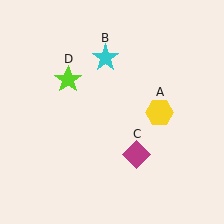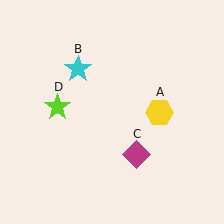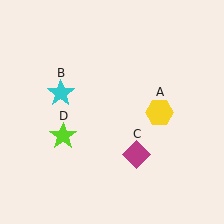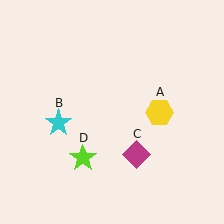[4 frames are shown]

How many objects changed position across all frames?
2 objects changed position: cyan star (object B), lime star (object D).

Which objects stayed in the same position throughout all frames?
Yellow hexagon (object A) and magenta diamond (object C) remained stationary.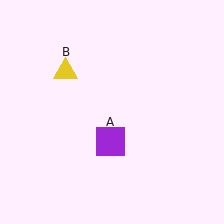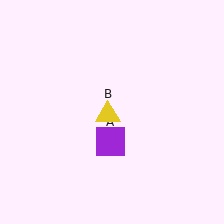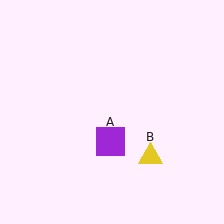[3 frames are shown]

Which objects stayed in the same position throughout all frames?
Purple square (object A) remained stationary.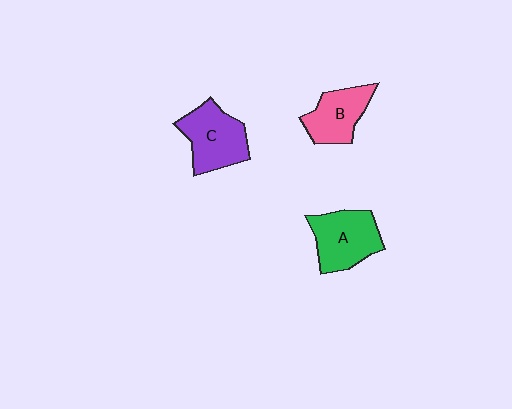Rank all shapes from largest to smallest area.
From largest to smallest: C (purple), A (green), B (pink).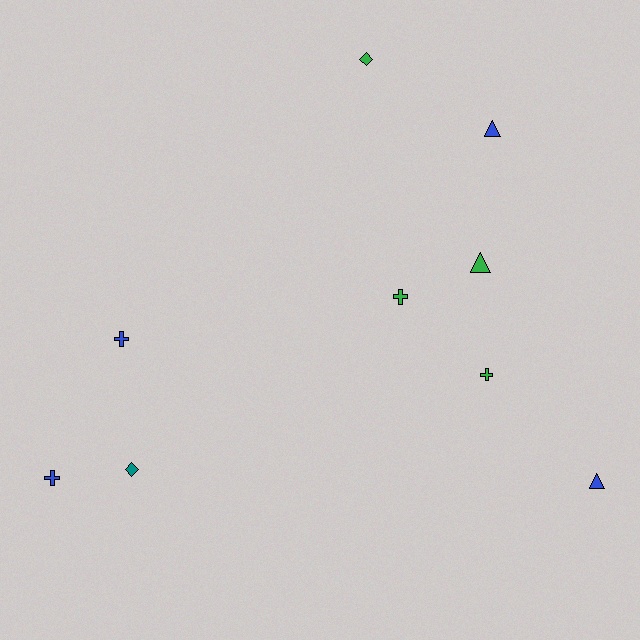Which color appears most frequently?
Green, with 4 objects.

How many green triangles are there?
There is 1 green triangle.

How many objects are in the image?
There are 9 objects.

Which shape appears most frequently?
Cross, with 4 objects.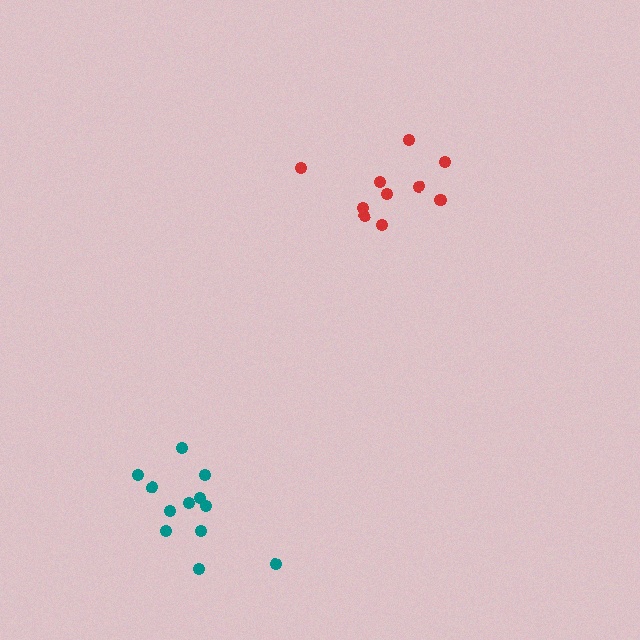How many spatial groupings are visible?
There are 2 spatial groupings.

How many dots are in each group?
Group 1: 10 dots, Group 2: 12 dots (22 total).